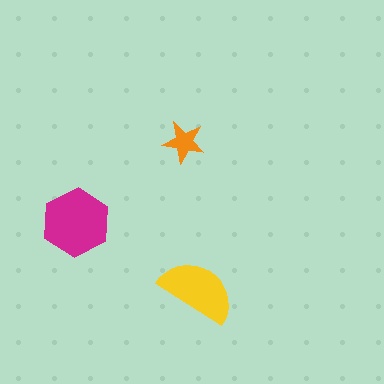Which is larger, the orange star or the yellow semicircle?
The yellow semicircle.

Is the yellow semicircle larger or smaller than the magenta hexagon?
Smaller.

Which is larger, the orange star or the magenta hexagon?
The magenta hexagon.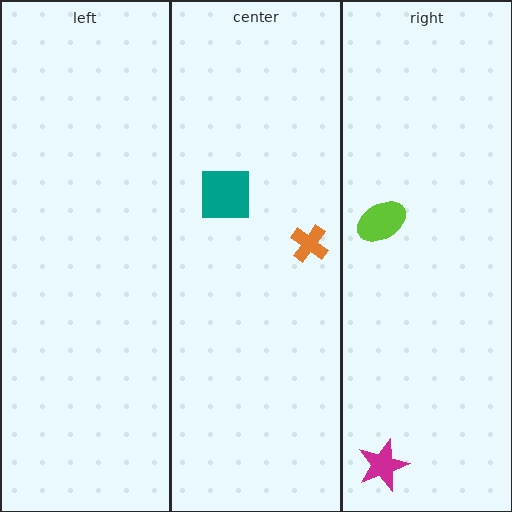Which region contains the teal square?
The center region.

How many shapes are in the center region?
2.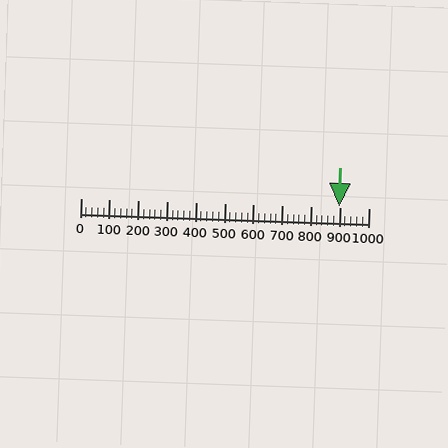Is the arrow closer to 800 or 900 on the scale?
The arrow is closer to 900.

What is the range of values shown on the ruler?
The ruler shows values from 0 to 1000.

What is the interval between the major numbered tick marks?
The major tick marks are spaced 100 units apart.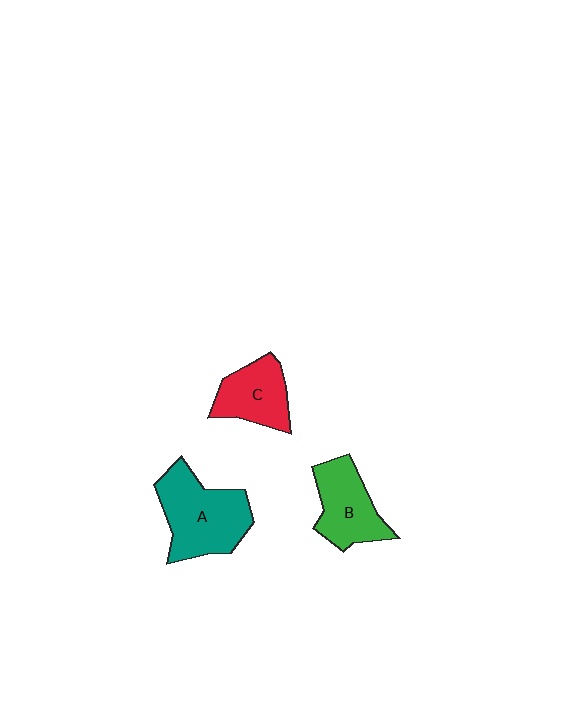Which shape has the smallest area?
Shape C (red).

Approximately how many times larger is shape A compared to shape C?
Approximately 1.5 times.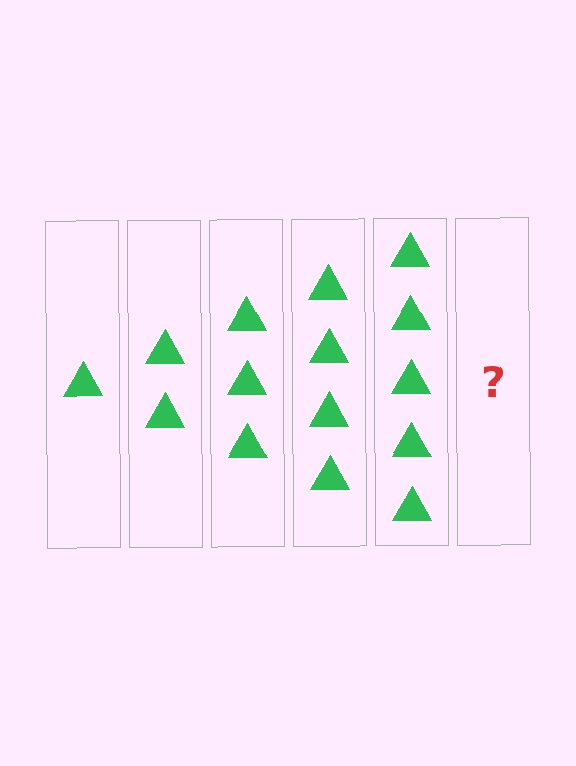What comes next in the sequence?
The next element should be 6 triangles.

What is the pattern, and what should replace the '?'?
The pattern is that each step adds one more triangle. The '?' should be 6 triangles.